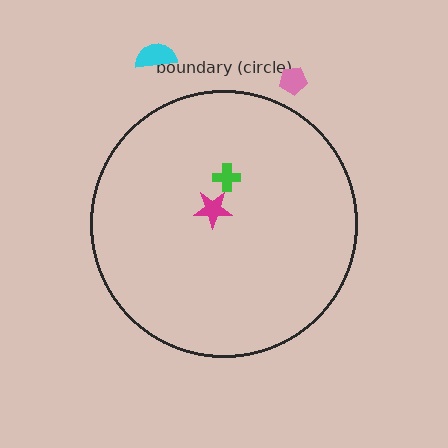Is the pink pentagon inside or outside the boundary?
Outside.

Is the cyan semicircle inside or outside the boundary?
Outside.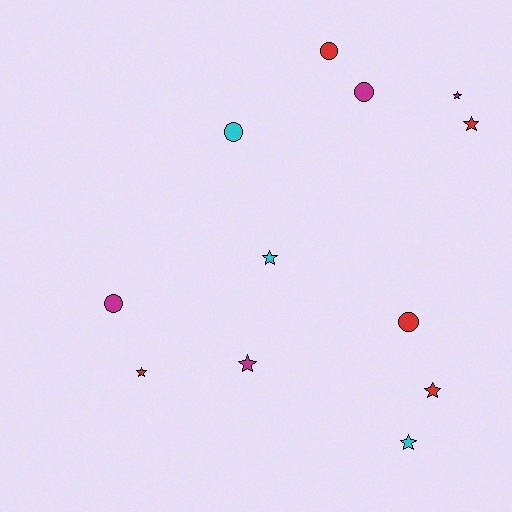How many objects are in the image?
There are 12 objects.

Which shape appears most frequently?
Star, with 7 objects.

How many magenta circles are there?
There are 2 magenta circles.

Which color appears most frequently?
Red, with 5 objects.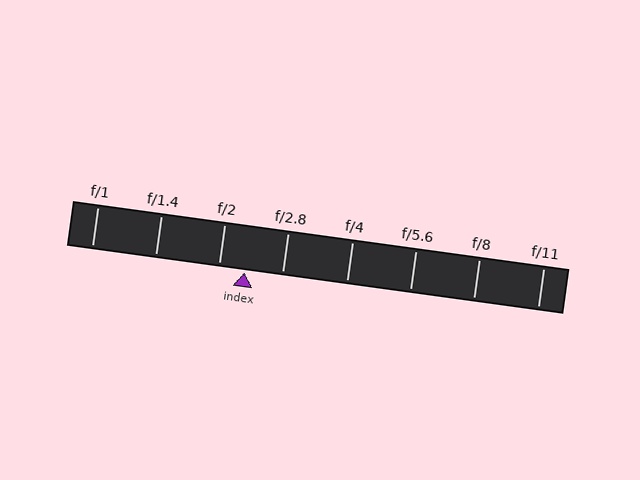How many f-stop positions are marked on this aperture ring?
There are 8 f-stop positions marked.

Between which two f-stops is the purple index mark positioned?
The index mark is between f/2 and f/2.8.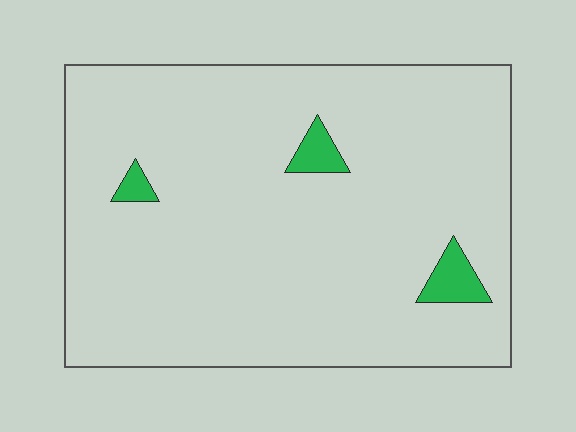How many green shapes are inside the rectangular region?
3.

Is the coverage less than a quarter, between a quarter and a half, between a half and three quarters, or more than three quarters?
Less than a quarter.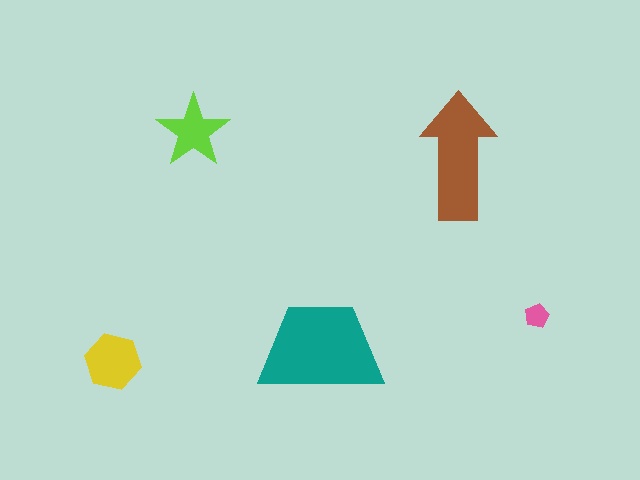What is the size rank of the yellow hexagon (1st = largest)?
3rd.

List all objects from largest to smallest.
The teal trapezoid, the brown arrow, the yellow hexagon, the lime star, the pink pentagon.